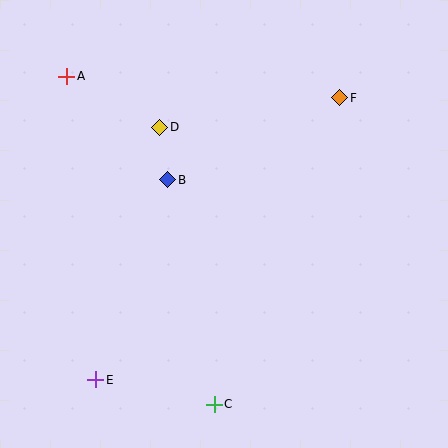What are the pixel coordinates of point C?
Point C is at (214, 404).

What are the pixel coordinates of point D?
Point D is at (160, 127).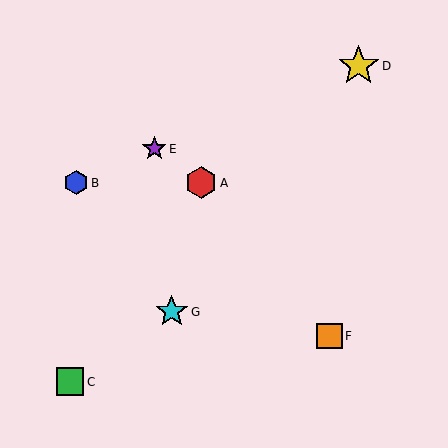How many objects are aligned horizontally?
2 objects (A, B) are aligned horizontally.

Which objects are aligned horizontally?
Objects A, B are aligned horizontally.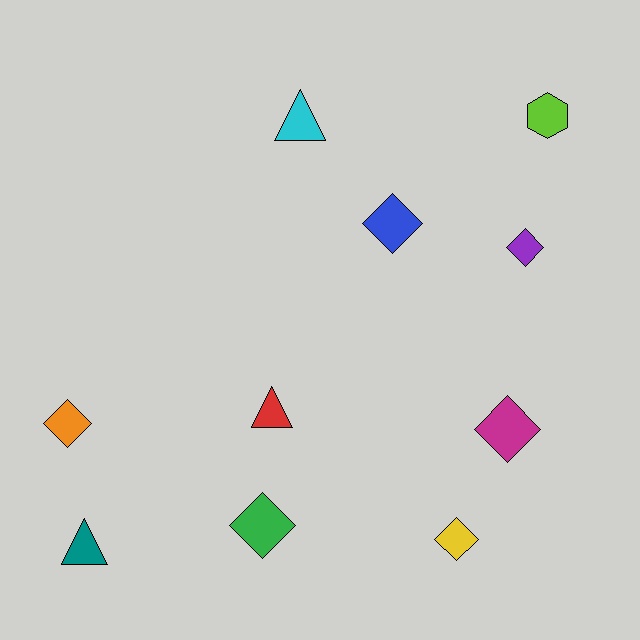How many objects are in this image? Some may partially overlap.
There are 10 objects.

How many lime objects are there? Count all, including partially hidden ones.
There is 1 lime object.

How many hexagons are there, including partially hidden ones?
There is 1 hexagon.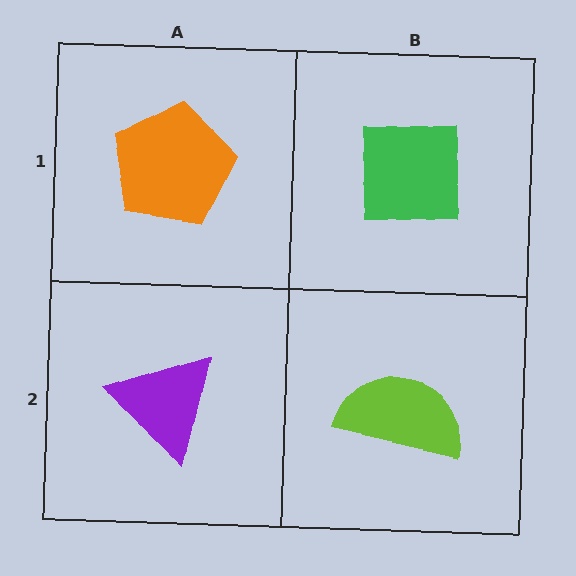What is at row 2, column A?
A purple triangle.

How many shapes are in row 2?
2 shapes.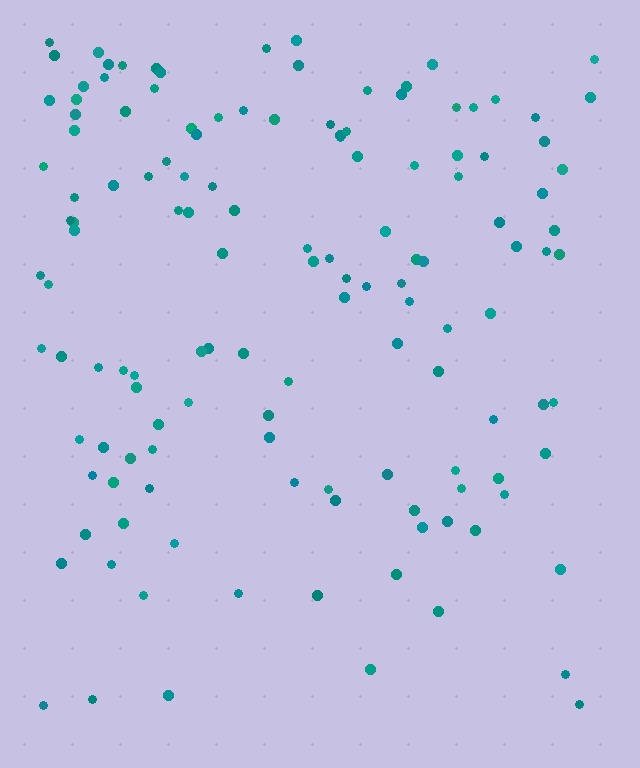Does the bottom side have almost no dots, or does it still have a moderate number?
Still a moderate number, just noticeably fewer than the top.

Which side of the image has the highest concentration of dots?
The top.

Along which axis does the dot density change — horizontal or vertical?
Vertical.